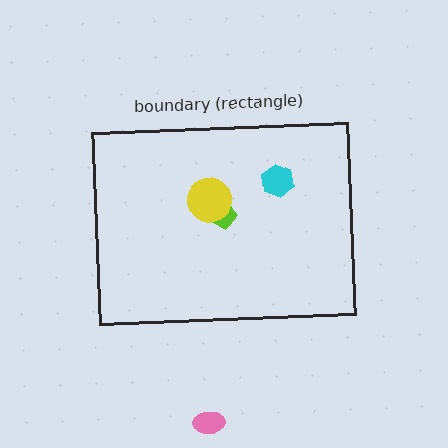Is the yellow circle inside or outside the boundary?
Inside.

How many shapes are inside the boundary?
3 inside, 1 outside.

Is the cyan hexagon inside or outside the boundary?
Inside.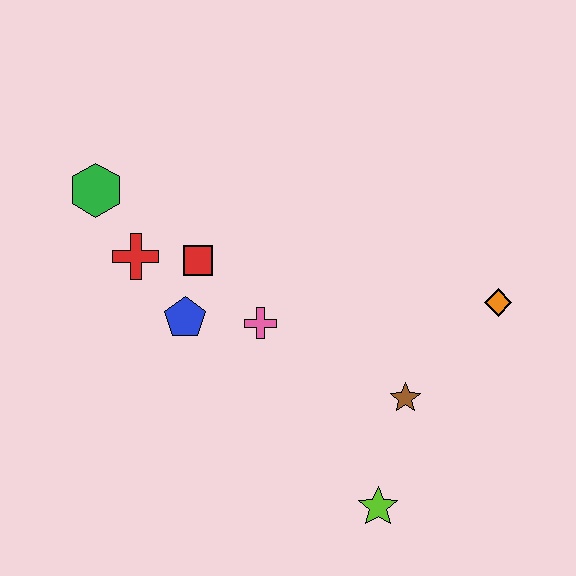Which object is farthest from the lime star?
The green hexagon is farthest from the lime star.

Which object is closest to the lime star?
The brown star is closest to the lime star.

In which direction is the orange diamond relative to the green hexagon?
The orange diamond is to the right of the green hexagon.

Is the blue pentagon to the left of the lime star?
Yes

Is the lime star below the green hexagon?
Yes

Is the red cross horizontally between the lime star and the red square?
No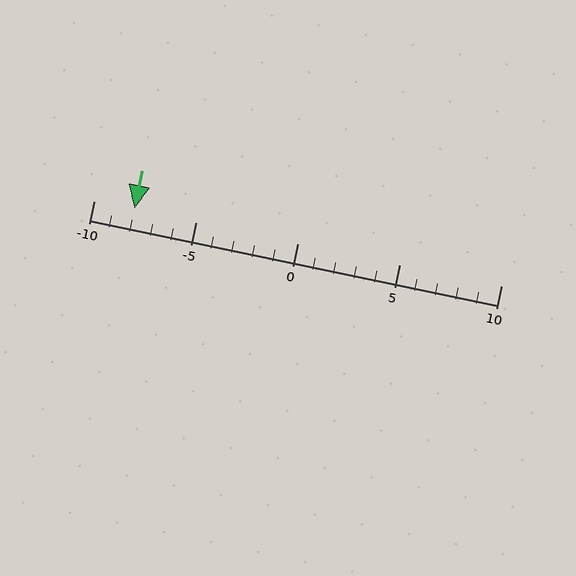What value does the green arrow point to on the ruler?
The green arrow points to approximately -8.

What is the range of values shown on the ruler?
The ruler shows values from -10 to 10.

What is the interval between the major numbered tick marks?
The major tick marks are spaced 5 units apart.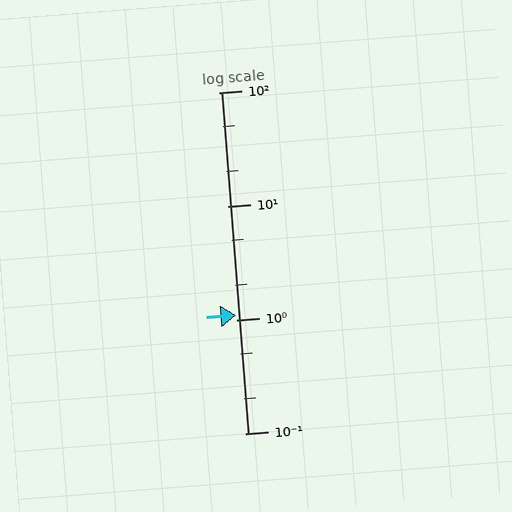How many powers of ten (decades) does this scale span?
The scale spans 3 decades, from 0.1 to 100.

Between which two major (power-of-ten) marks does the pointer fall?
The pointer is between 1 and 10.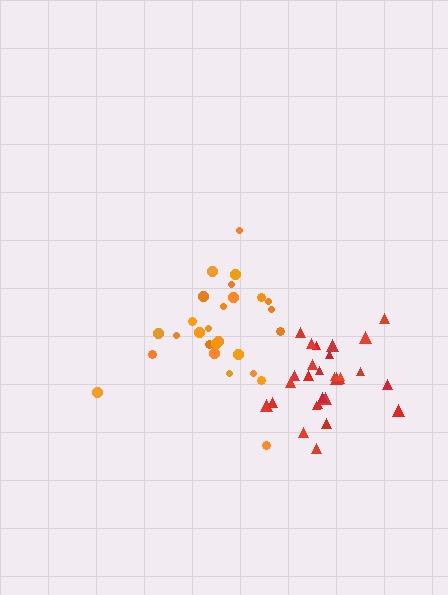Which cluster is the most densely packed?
Red.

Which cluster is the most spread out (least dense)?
Orange.